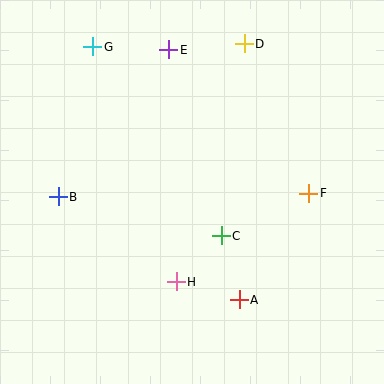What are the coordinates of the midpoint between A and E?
The midpoint between A and E is at (204, 175).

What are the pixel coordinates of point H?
Point H is at (176, 282).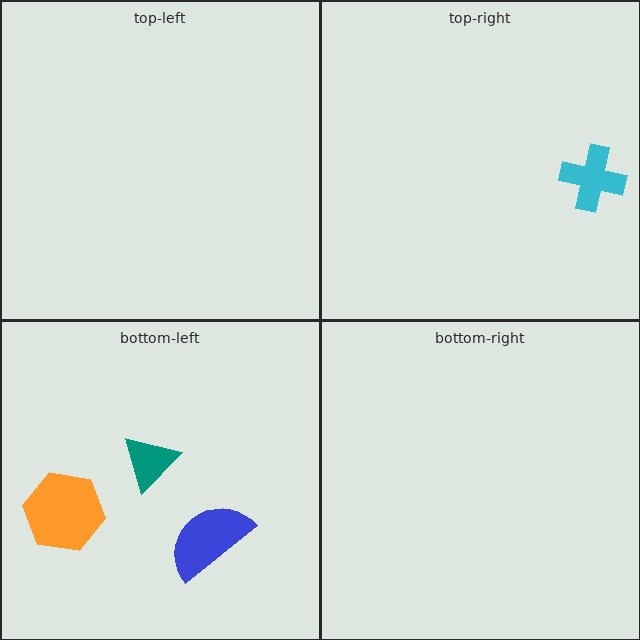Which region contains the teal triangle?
The bottom-left region.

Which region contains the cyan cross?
The top-right region.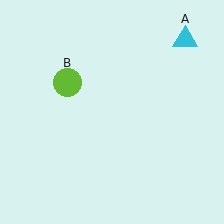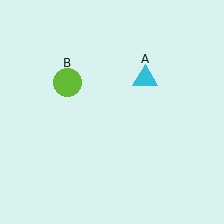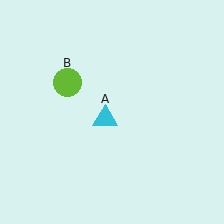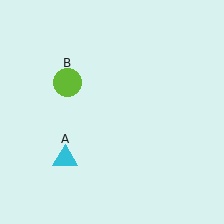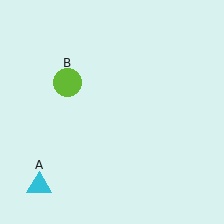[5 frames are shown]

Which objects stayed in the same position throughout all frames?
Lime circle (object B) remained stationary.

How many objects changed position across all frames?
1 object changed position: cyan triangle (object A).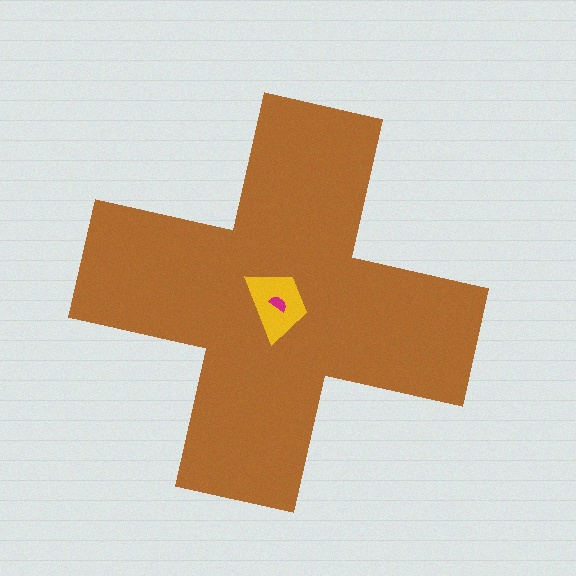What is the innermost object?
The magenta semicircle.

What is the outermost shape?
The brown cross.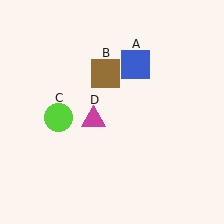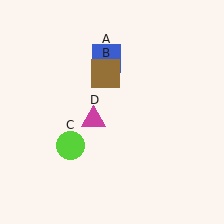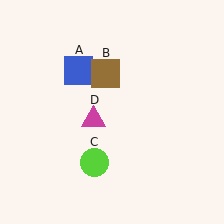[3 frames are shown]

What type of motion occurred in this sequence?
The blue square (object A), lime circle (object C) rotated counterclockwise around the center of the scene.